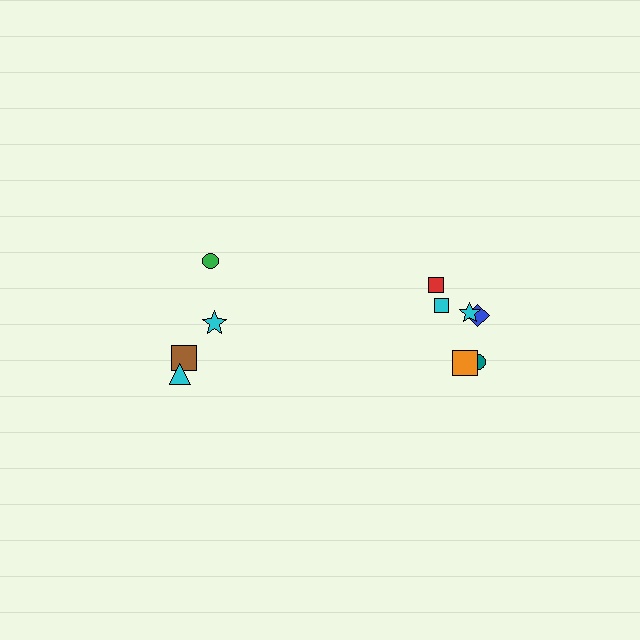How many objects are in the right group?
There are 6 objects.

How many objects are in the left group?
There are 4 objects.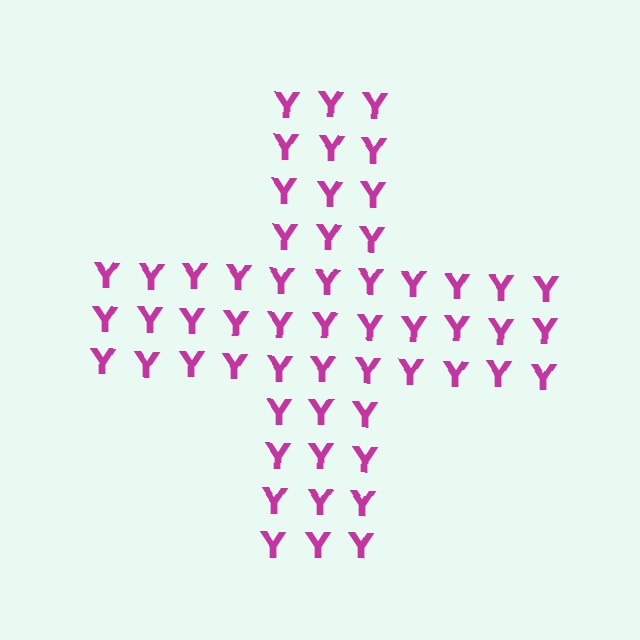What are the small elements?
The small elements are letter Y's.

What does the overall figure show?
The overall figure shows a cross.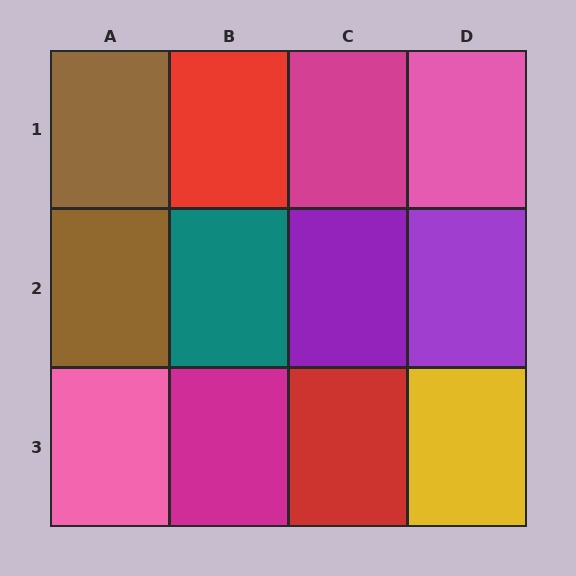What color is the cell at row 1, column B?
Red.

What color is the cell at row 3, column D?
Yellow.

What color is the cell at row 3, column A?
Pink.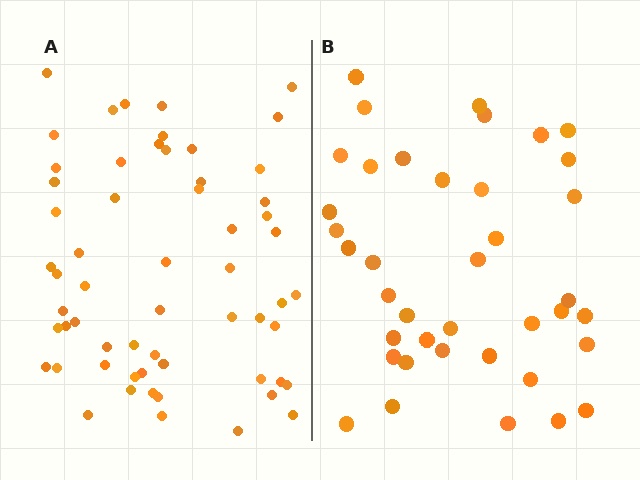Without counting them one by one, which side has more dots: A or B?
Region A (the left region) has more dots.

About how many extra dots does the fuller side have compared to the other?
Region A has approximately 20 more dots than region B.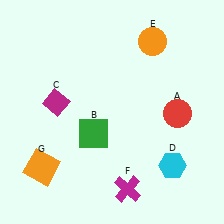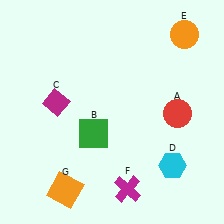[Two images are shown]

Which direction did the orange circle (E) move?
The orange circle (E) moved right.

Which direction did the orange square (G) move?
The orange square (G) moved right.